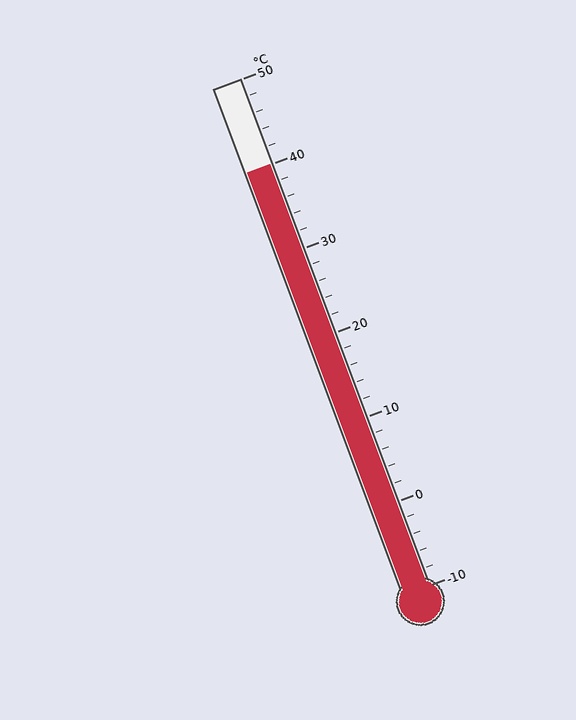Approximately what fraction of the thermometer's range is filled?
The thermometer is filled to approximately 85% of its range.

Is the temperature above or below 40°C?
The temperature is at 40°C.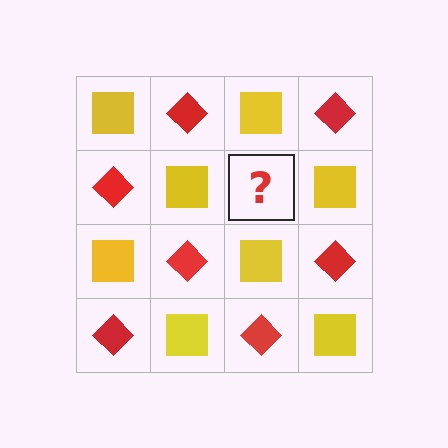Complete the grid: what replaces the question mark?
The question mark should be replaced with a red diamond.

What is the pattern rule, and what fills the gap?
The rule is that it alternates yellow square and red diamond in a checkerboard pattern. The gap should be filled with a red diamond.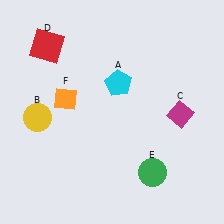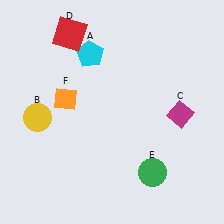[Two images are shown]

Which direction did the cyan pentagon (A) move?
The cyan pentagon (A) moved up.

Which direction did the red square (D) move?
The red square (D) moved right.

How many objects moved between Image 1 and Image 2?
2 objects moved between the two images.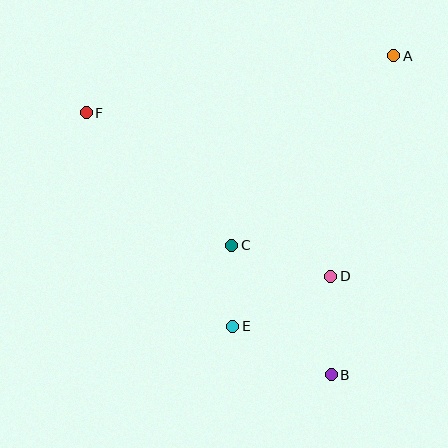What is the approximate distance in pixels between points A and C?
The distance between A and C is approximately 249 pixels.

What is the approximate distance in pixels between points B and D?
The distance between B and D is approximately 98 pixels.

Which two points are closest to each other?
Points C and E are closest to each other.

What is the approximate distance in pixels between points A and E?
The distance between A and E is approximately 315 pixels.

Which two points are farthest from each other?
Points B and F are farthest from each other.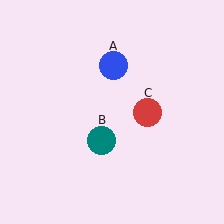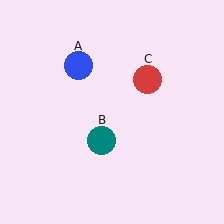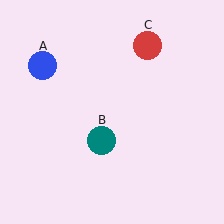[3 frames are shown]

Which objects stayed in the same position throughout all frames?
Teal circle (object B) remained stationary.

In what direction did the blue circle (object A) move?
The blue circle (object A) moved left.